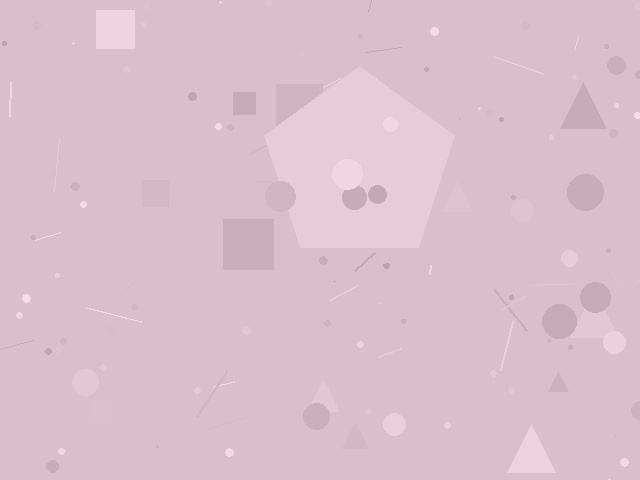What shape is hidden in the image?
A pentagon is hidden in the image.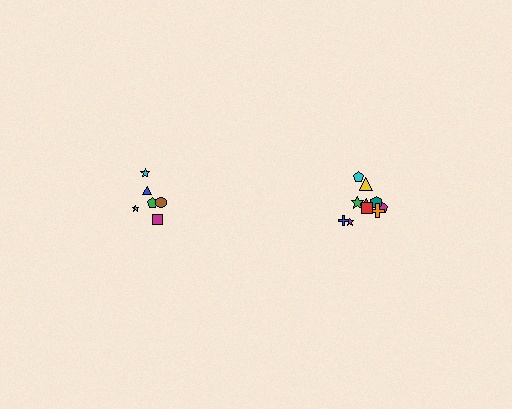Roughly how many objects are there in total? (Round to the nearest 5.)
Roughly 15 objects in total.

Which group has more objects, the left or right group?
The right group.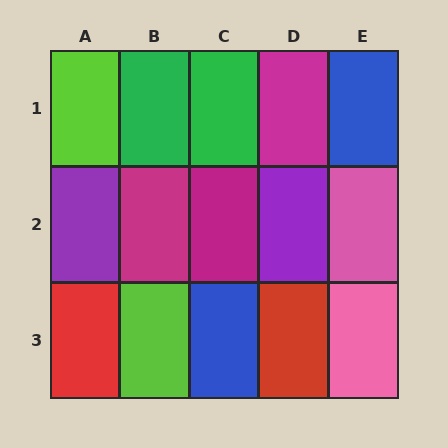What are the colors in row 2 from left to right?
Purple, magenta, magenta, purple, pink.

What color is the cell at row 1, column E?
Blue.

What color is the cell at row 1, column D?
Magenta.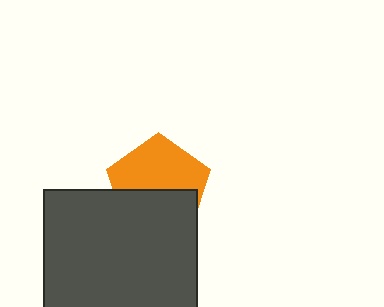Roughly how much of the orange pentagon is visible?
About half of it is visible (roughly 56%).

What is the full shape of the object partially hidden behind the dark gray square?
The partially hidden object is an orange pentagon.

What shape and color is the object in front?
The object in front is a dark gray square.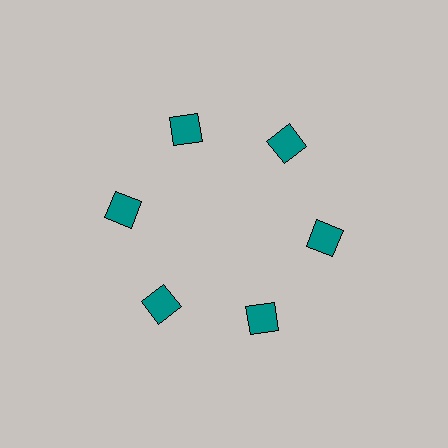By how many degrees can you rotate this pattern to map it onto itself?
The pattern maps onto itself every 60 degrees of rotation.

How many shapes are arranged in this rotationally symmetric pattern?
There are 6 shapes, arranged in 6 groups of 1.